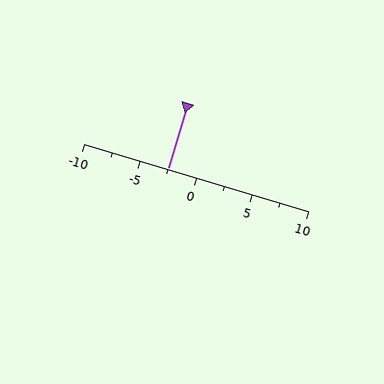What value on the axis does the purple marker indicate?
The marker indicates approximately -2.5.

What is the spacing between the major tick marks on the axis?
The major ticks are spaced 5 apart.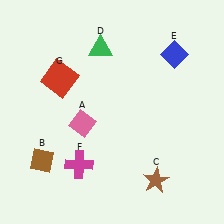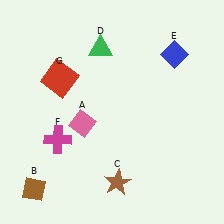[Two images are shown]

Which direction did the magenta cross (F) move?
The magenta cross (F) moved up.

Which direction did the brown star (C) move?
The brown star (C) moved left.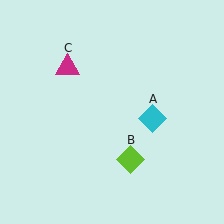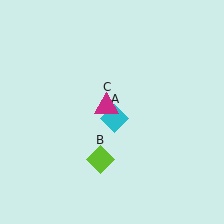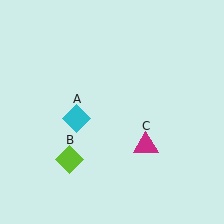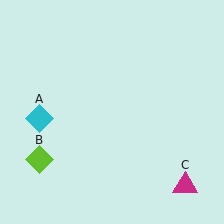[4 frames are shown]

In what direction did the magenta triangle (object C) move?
The magenta triangle (object C) moved down and to the right.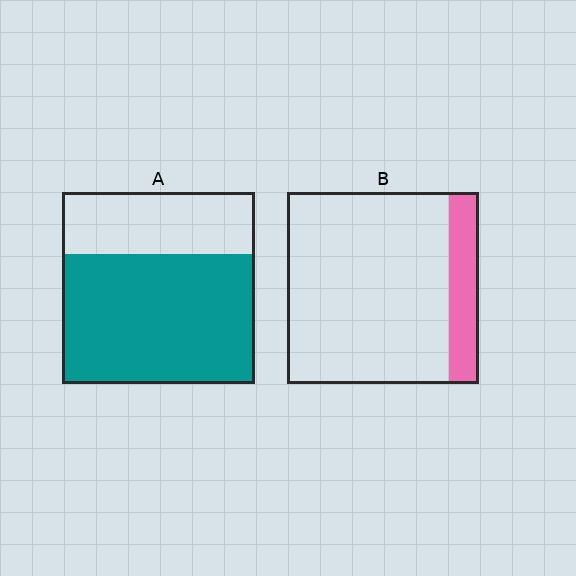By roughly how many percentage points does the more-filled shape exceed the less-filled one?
By roughly 50 percentage points (A over B).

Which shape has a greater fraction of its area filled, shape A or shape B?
Shape A.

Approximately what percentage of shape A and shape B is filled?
A is approximately 70% and B is approximately 15%.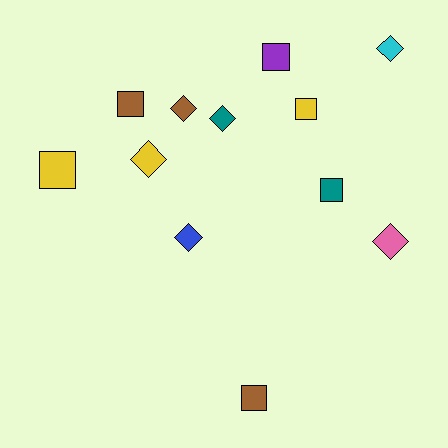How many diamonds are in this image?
There are 6 diamonds.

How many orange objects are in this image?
There are no orange objects.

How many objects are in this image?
There are 12 objects.